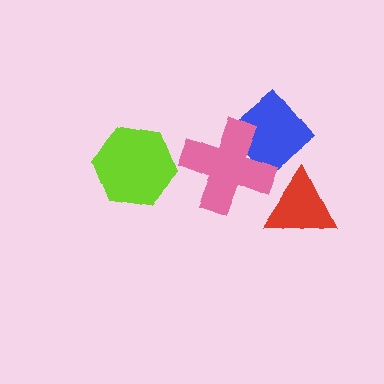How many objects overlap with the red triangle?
0 objects overlap with the red triangle.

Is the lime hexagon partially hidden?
No, no other shape covers it.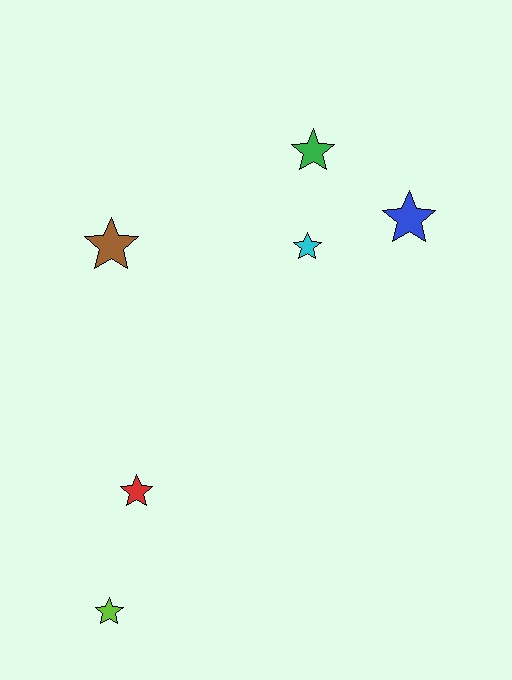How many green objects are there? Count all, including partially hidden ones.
There is 1 green object.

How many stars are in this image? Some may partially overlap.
There are 6 stars.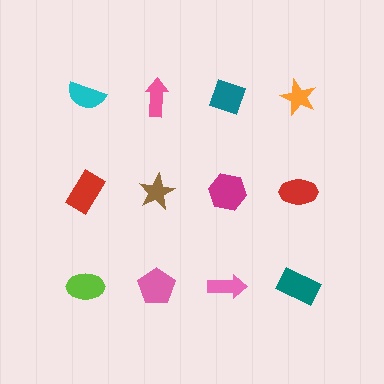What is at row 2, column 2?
A brown star.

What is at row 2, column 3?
A magenta hexagon.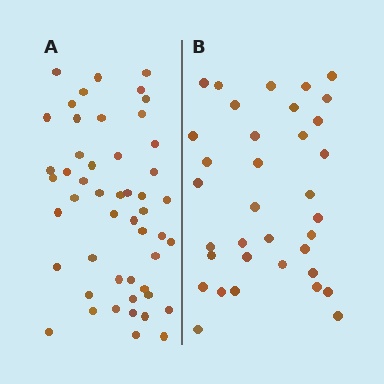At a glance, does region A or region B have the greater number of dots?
Region A (the left region) has more dots.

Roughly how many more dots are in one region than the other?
Region A has approximately 15 more dots than region B.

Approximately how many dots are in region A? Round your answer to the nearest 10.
About 50 dots.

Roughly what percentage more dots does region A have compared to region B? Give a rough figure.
About 45% more.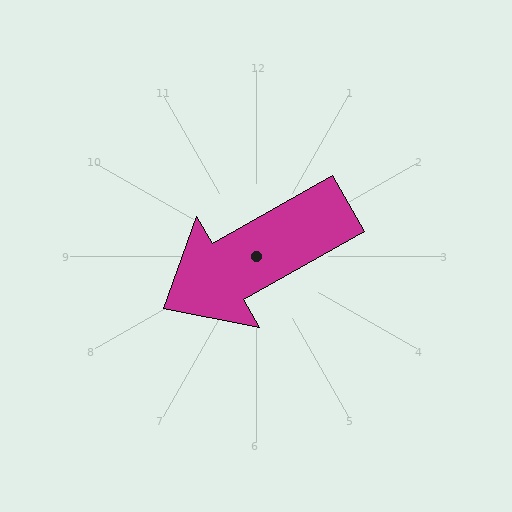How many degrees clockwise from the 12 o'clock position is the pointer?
Approximately 241 degrees.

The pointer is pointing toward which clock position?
Roughly 8 o'clock.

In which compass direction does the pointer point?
Southwest.